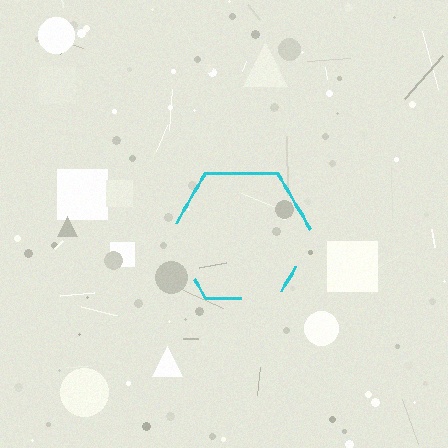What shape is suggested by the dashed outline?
The dashed outline suggests a hexagon.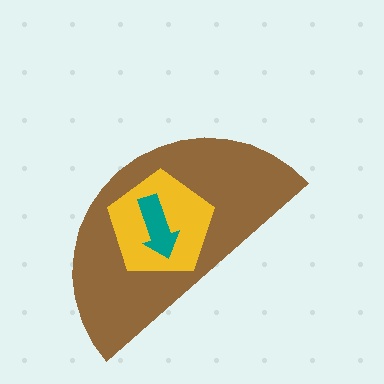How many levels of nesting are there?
3.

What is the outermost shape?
The brown semicircle.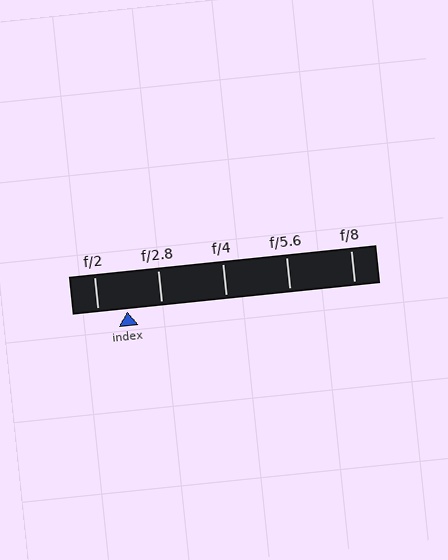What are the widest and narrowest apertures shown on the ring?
The widest aperture shown is f/2 and the narrowest is f/8.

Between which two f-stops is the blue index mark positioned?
The index mark is between f/2 and f/2.8.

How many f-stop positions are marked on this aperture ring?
There are 5 f-stop positions marked.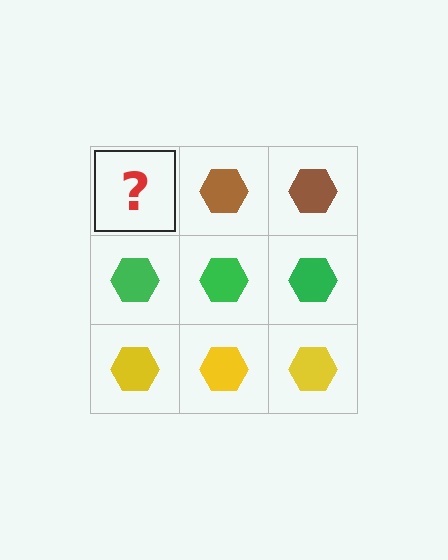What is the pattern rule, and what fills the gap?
The rule is that each row has a consistent color. The gap should be filled with a brown hexagon.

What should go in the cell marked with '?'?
The missing cell should contain a brown hexagon.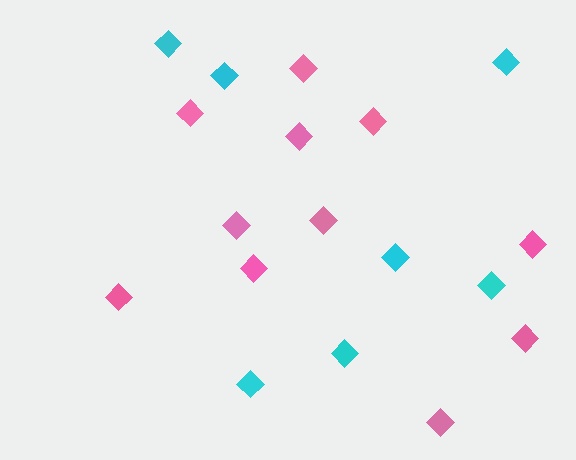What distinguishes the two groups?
There are 2 groups: one group of pink diamonds (11) and one group of cyan diamonds (7).